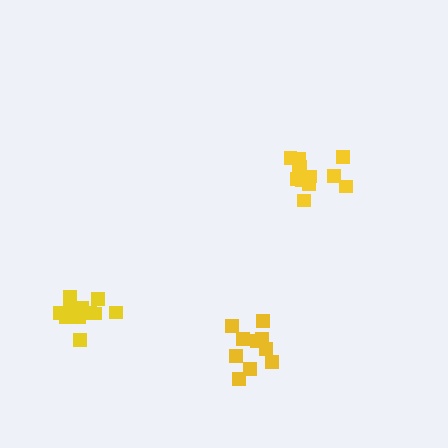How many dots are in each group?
Group 1: 13 dots, Group 2: 13 dots, Group 3: 10 dots (36 total).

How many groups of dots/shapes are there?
There are 3 groups.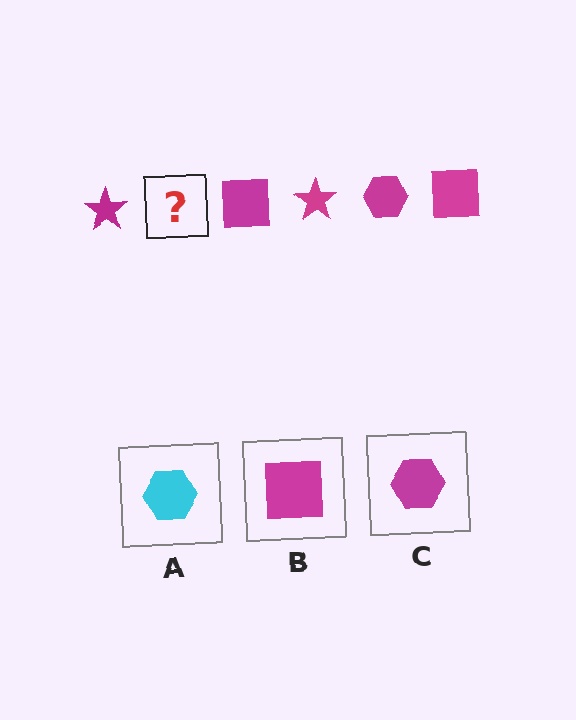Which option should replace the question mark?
Option C.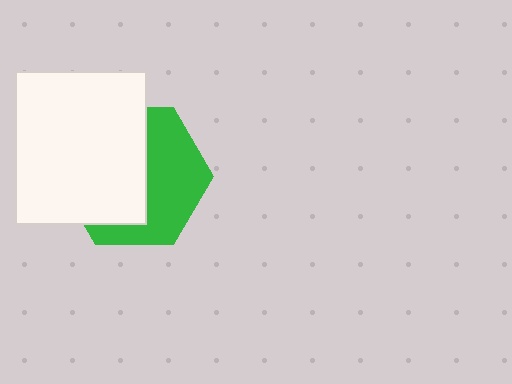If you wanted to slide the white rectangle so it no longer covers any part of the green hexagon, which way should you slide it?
Slide it left — that is the most direct way to separate the two shapes.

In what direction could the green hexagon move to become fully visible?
The green hexagon could move right. That would shift it out from behind the white rectangle entirely.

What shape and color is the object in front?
The object in front is a white rectangle.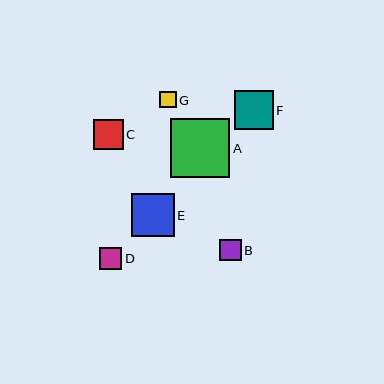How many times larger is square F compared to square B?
Square F is approximately 1.8 times the size of square B.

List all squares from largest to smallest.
From largest to smallest: A, E, F, C, D, B, G.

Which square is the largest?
Square A is the largest with a size of approximately 59 pixels.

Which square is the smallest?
Square G is the smallest with a size of approximately 17 pixels.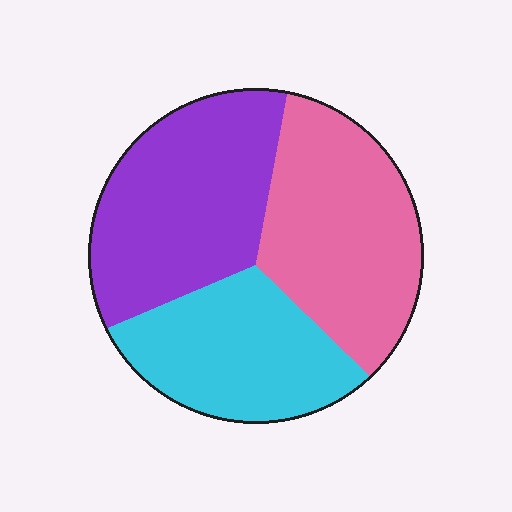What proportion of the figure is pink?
Pink covers around 35% of the figure.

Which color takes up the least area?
Cyan, at roughly 30%.